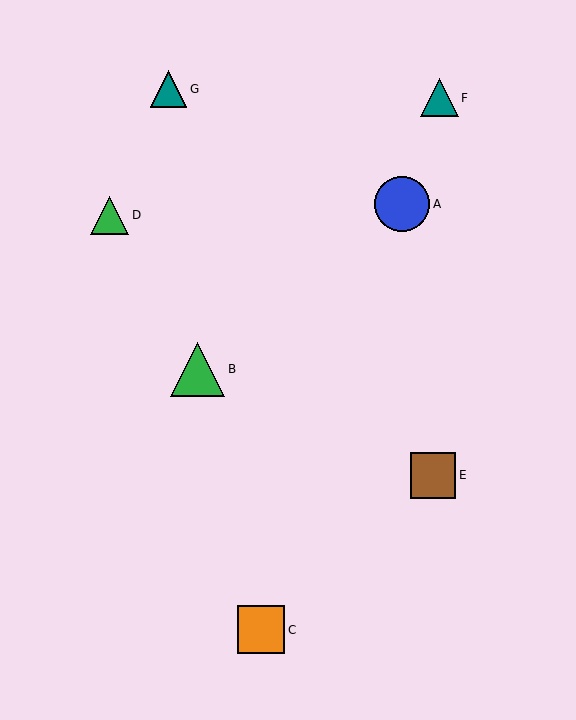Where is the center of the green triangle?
The center of the green triangle is at (109, 215).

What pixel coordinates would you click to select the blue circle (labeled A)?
Click at (402, 204) to select the blue circle A.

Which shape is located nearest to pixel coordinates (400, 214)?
The blue circle (labeled A) at (402, 204) is nearest to that location.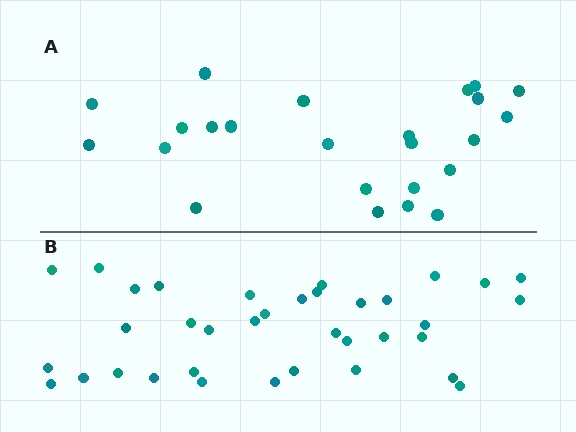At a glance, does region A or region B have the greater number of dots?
Region B (the bottom region) has more dots.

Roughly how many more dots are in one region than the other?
Region B has roughly 12 or so more dots than region A.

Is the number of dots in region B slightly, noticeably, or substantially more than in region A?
Region B has substantially more. The ratio is roughly 1.5 to 1.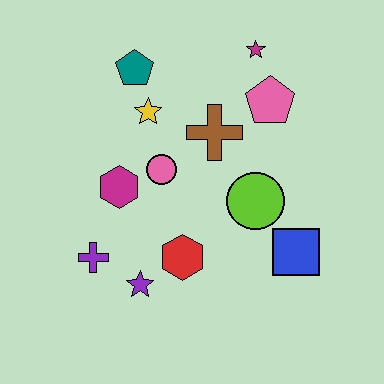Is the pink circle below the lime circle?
No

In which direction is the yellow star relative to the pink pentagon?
The yellow star is to the left of the pink pentagon.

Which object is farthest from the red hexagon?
The magenta star is farthest from the red hexagon.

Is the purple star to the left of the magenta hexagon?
No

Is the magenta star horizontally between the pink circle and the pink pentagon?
Yes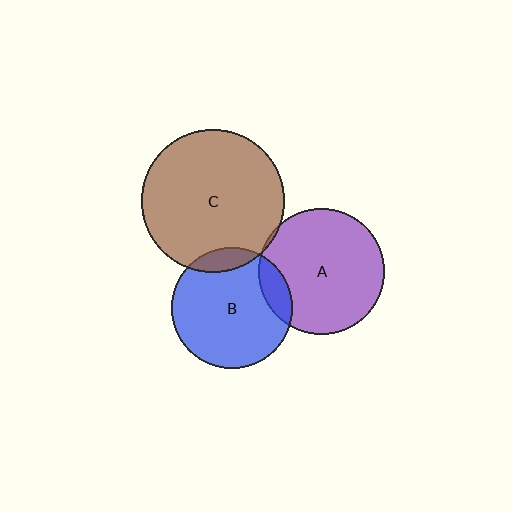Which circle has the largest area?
Circle C (brown).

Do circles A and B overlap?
Yes.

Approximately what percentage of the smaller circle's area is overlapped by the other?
Approximately 10%.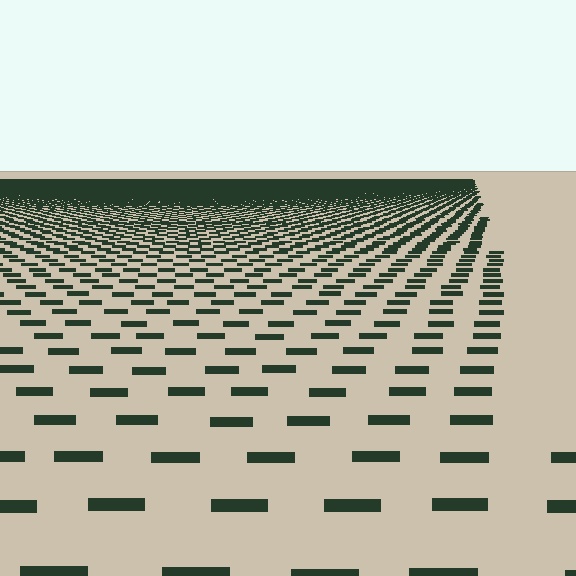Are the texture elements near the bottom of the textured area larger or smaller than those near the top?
Larger. Near the bottom, elements are closer to the viewer and appear at a bigger on-screen size.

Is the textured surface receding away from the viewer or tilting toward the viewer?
The surface is receding away from the viewer. Texture elements get smaller and denser toward the top.